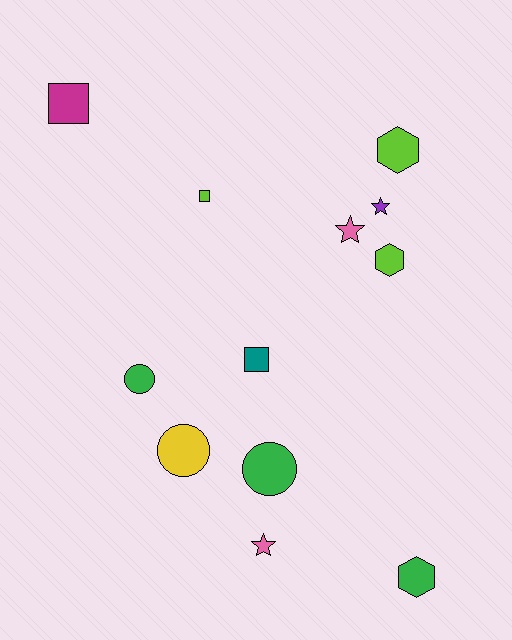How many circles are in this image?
There are 3 circles.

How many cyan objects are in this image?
There are no cyan objects.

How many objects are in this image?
There are 12 objects.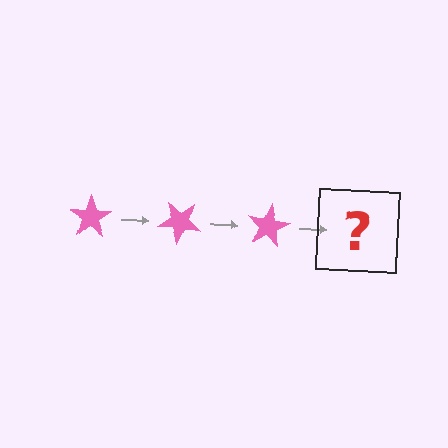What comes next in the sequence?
The next element should be a pink star rotated 120 degrees.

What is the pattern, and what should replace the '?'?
The pattern is that the star rotates 40 degrees each step. The '?' should be a pink star rotated 120 degrees.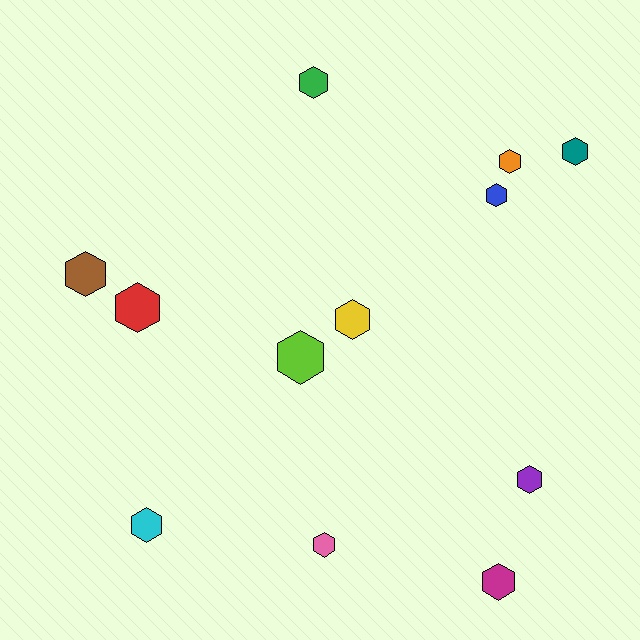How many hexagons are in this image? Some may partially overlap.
There are 12 hexagons.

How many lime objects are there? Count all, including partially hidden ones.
There is 1 lime object.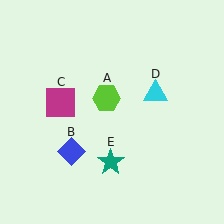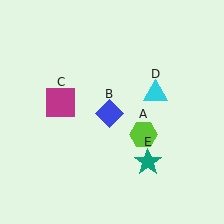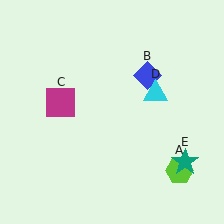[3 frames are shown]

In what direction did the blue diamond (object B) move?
The blue diamond (object B) moved up and to the right.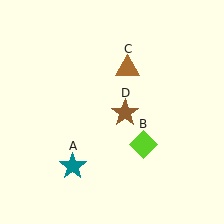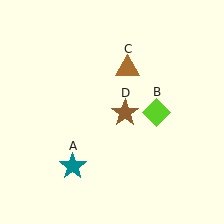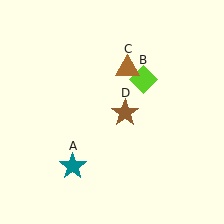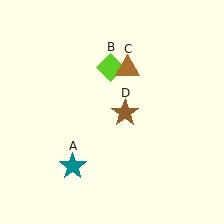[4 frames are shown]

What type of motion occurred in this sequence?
The lime diamond (object B) rotated counterclockwise around the center of the scene.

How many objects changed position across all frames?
1 object changed position: lime diamond (object B).